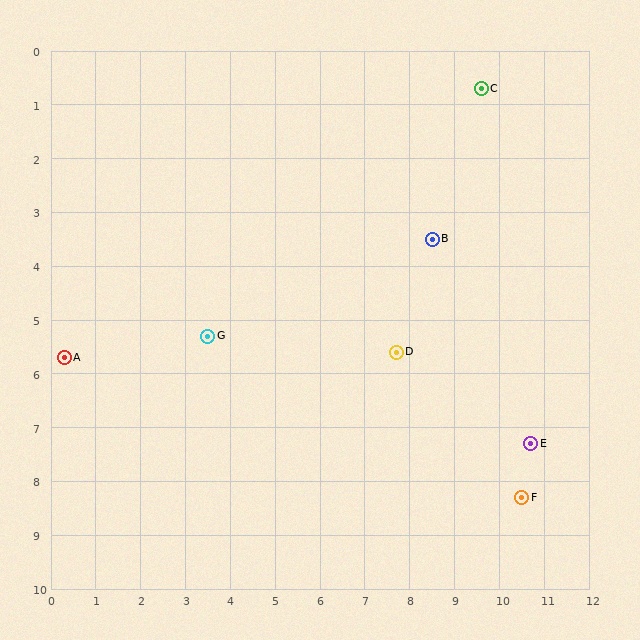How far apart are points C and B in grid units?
Points C and B are about 3.0 grid units apart.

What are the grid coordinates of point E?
Point E is at approximately (10.7, 7.3).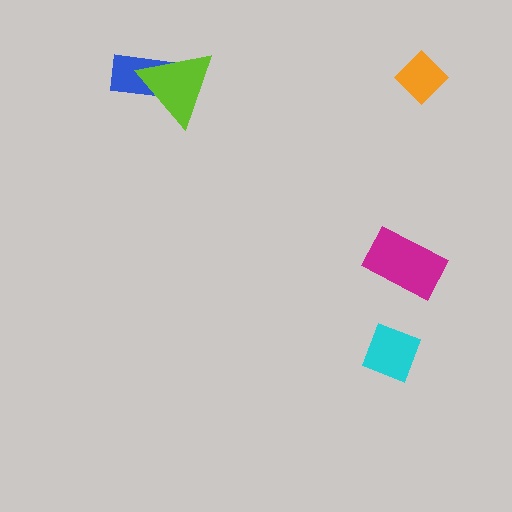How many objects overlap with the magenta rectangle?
0 objects overlap with the magenta rectangle.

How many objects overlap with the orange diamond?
0 objects overlap with the orange diamond.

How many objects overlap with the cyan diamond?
0 objects overlap with the cyan diamond.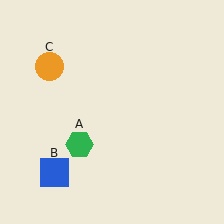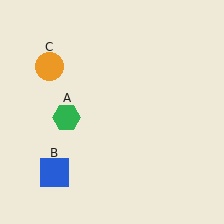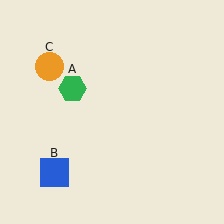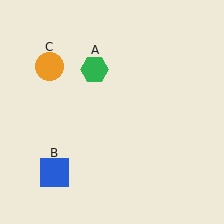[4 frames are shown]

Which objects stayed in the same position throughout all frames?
Blue square (object B) and orange circle (object C) remained stationary.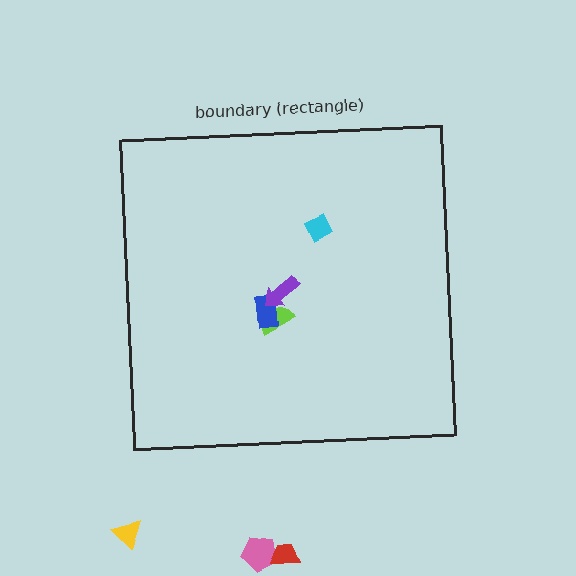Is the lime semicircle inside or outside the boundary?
Inside.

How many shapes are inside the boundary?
4 inside, 3 outside.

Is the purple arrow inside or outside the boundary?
Inside.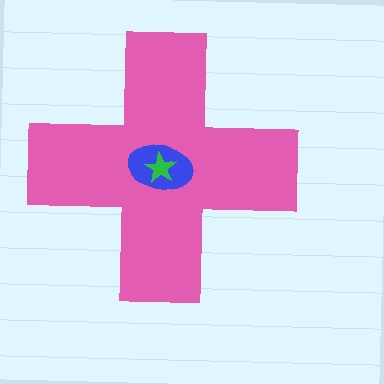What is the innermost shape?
The green star.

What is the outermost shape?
The pink cross.